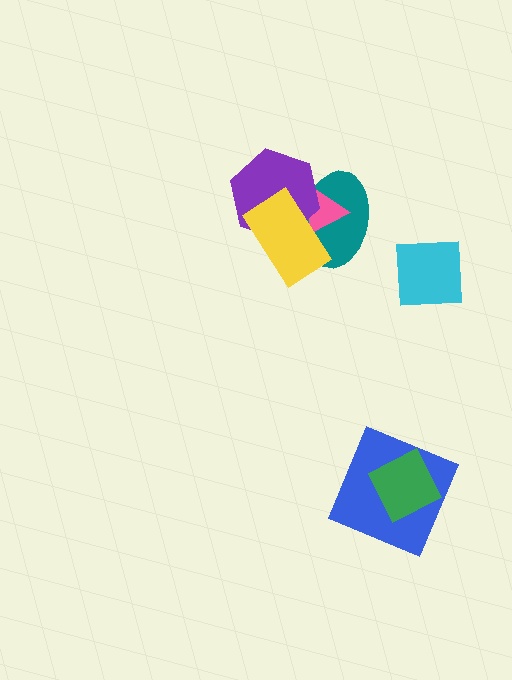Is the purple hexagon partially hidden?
Yes, it is partially covered by another shape.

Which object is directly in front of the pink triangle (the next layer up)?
The purple hexagon is directly in front of the pink triangle.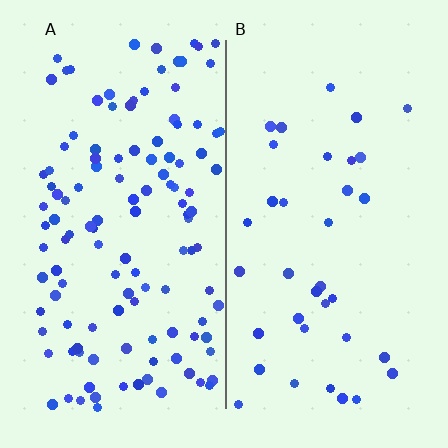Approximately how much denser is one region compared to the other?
Approximately 3.4× — region A over region B.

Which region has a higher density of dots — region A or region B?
A (the left).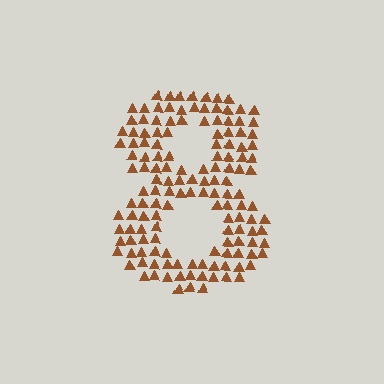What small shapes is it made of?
It is made of small triangles.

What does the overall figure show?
The overall figure shows the digit 8.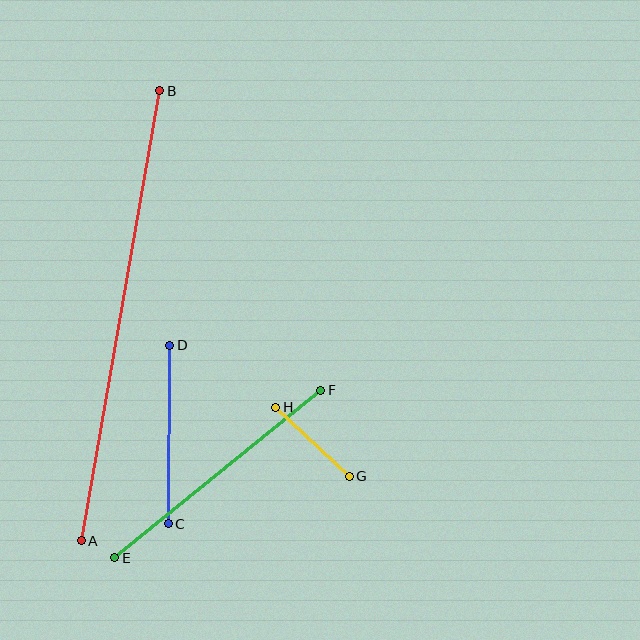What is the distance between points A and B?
The distance is approximately 457 pixels.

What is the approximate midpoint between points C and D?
The midpoint is at approximately (169, 435) pixels.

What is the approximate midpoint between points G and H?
The midpoint is at approximately (313, 442) pixels.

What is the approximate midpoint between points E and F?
The midpoint is at approximately (218, 474) pixels.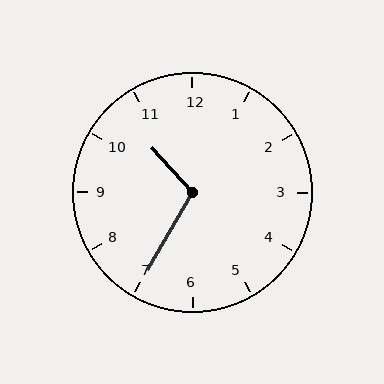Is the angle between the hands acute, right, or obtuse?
It is obtuse.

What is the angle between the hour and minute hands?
Approximately 108 degrees.